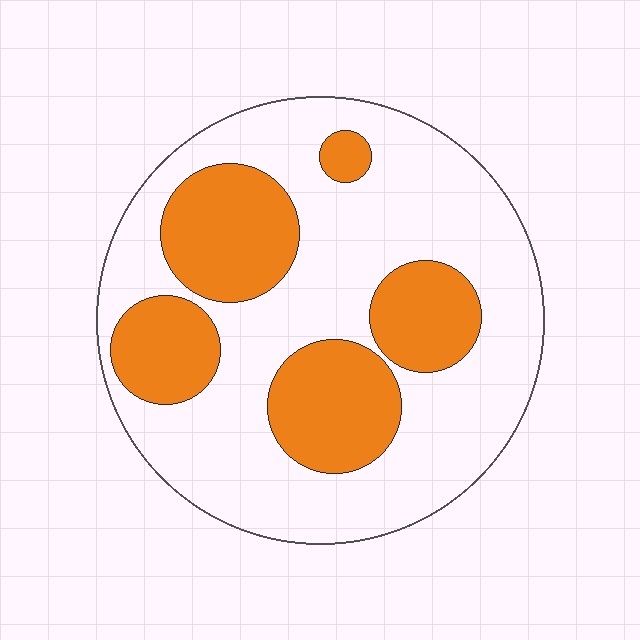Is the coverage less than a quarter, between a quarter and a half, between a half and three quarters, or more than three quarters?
Between a quarter and a half.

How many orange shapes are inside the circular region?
5.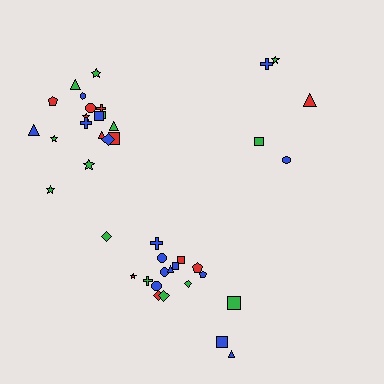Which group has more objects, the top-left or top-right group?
The top-left group.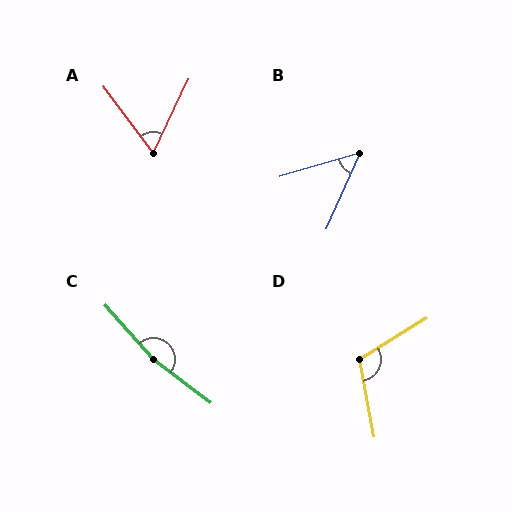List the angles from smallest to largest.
B (50°), A (62°), D (111°), C (169°).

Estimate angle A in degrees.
Approximately 62 degrees.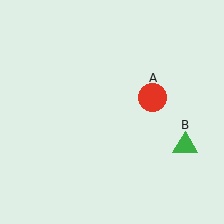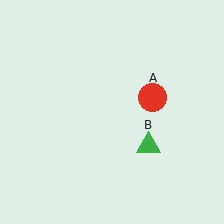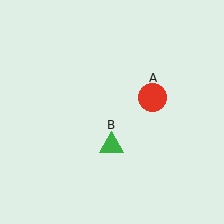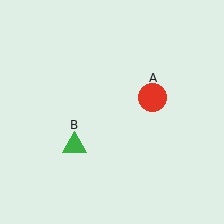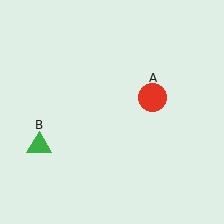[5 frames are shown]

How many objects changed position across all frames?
1 object changed position: green triangle (object B).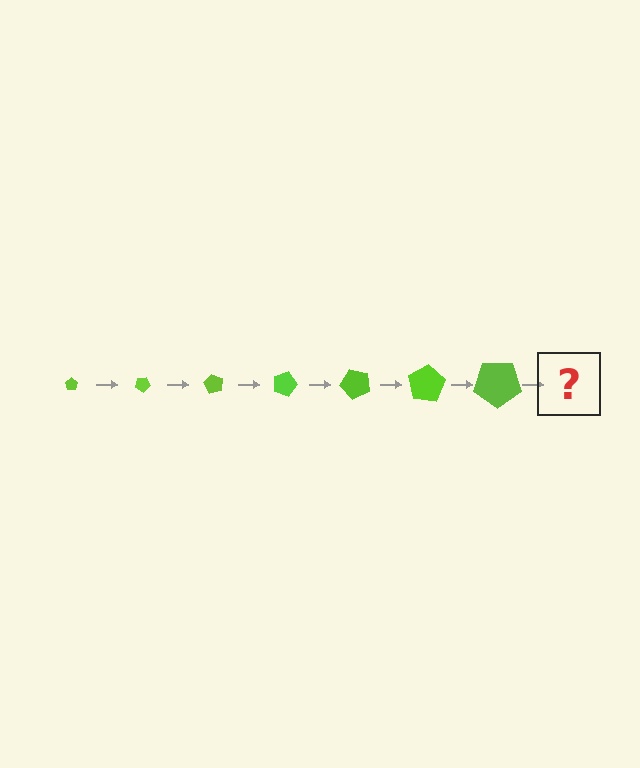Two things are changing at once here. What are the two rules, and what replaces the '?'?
The two rules are that the pentagon grows larger each step and it rotates 30 degrees each step. The '?' should be a pentagon, larger than the previous one and rotated 210 degrees from the start.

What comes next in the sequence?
The next element should be a pentagon, larger than the previous one and rotated 210 degrees from the start.